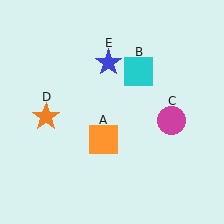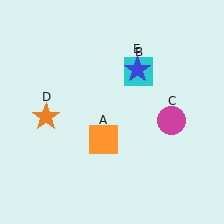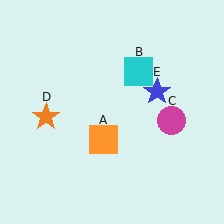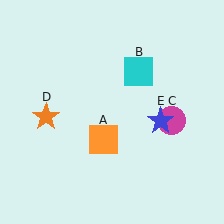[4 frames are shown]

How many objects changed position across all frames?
1 object changed position: blue star (object E).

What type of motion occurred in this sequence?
The blue star (object E) rotated clockwise around the center of the scene.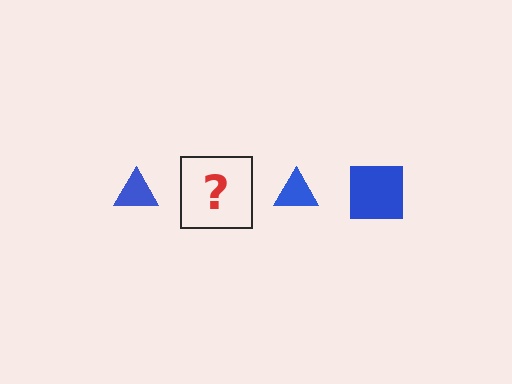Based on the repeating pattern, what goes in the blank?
The blank should be a blue square.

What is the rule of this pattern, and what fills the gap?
The rule is that the pattern cycles through triangle, square shapes in blue. The gap should be filled with a blue square.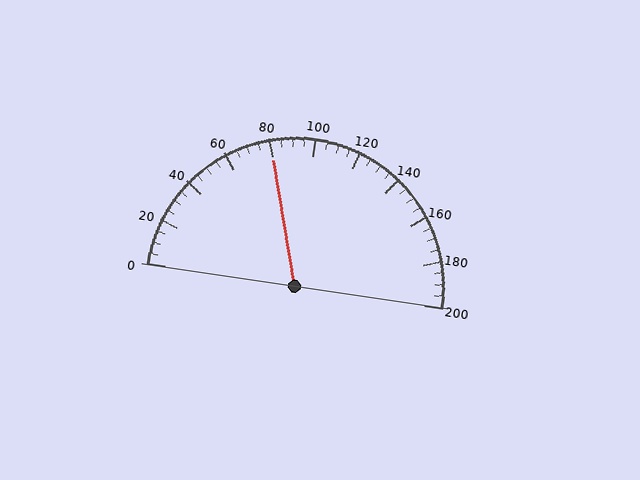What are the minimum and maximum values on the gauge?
The gauge ranges from 0 to 200.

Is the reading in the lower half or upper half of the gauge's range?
The reading is in the lower half of the range (0 to 200).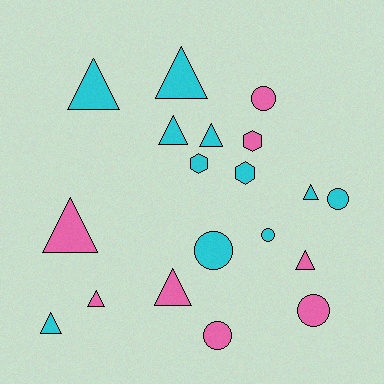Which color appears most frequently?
Cyan, with 11 objects.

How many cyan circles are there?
There are 3 cyan circles.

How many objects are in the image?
There are 19 objects.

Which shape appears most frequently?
Triangle, with 10 objects.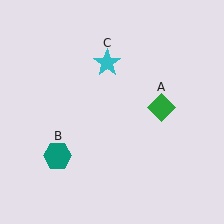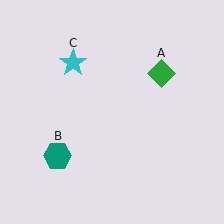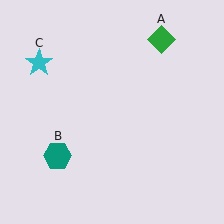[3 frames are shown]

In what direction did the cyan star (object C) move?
The cyan star (object C) moved left.